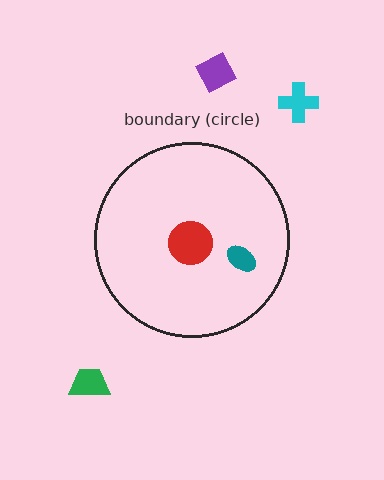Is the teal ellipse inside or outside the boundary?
Inside.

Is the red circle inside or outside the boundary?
Inside.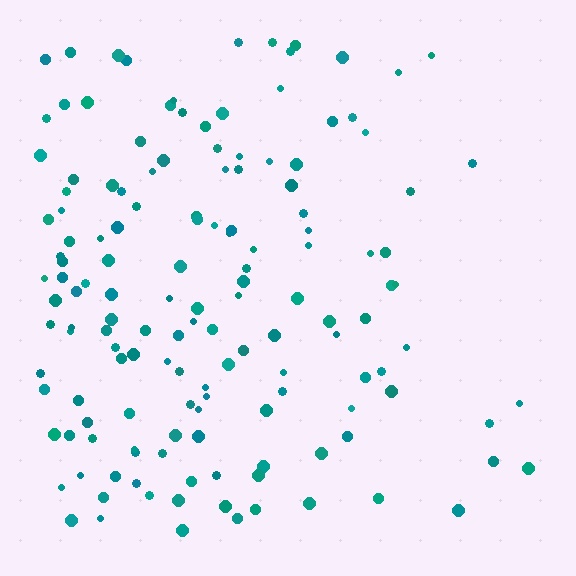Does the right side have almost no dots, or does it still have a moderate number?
Still a moderate number, just noticeably fewer than the left.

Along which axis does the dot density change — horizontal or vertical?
Horizontal.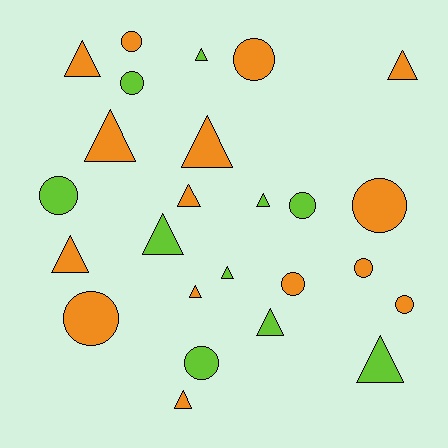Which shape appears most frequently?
Triangle, with 14 objects.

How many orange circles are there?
There are 7 orange circles.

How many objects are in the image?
There are 25 objects.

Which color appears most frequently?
Orange, with 15 objects.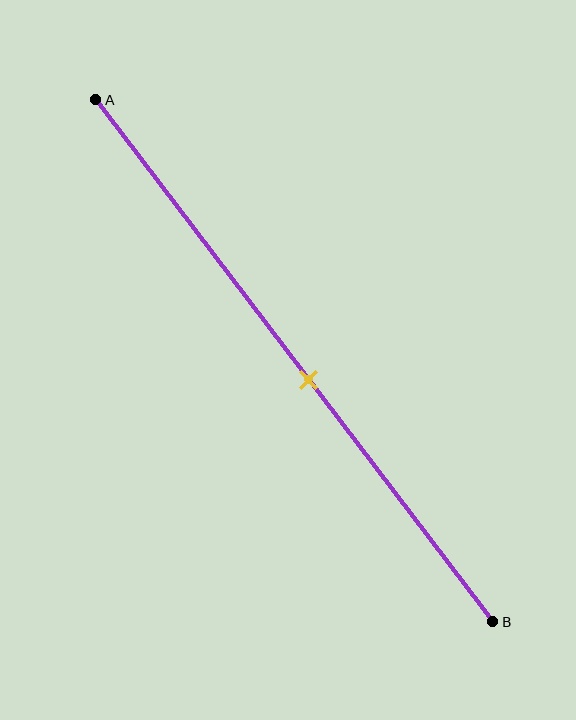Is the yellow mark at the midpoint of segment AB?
No, the mark is at about 55% from A, not at the 50% midpoint.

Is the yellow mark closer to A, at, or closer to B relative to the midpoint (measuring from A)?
The yellow mark is closer to point B than the midpoint of segment AB.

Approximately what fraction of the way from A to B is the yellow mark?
The yellow mark is approximately 55% of the way from A to B.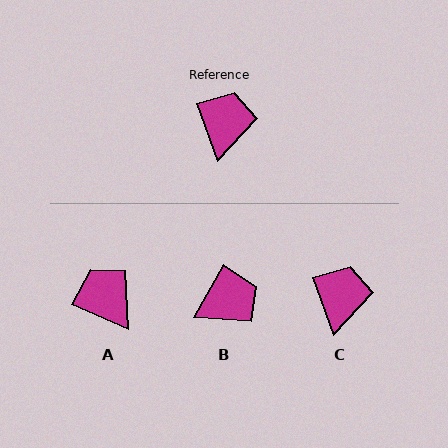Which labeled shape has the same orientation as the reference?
C.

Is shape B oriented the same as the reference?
No, it is off by about 49 degrees.